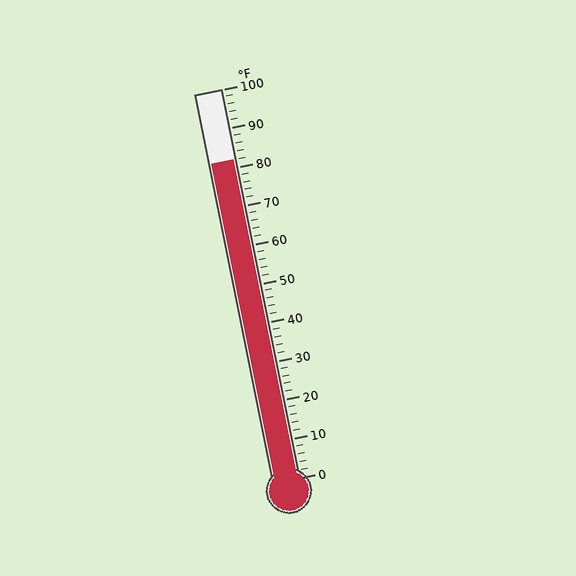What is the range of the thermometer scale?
The thermometer scale ranges from 0°F to 100°F.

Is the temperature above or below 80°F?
The temperature is above 80°F.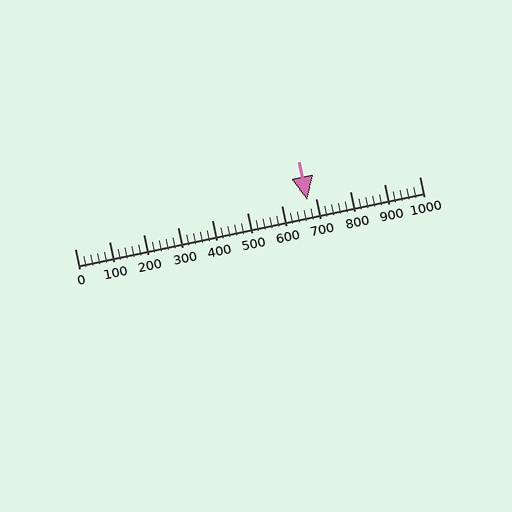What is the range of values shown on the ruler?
The ruler shows values from 0 to 1000.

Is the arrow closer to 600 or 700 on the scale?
The arrow is closer to 700.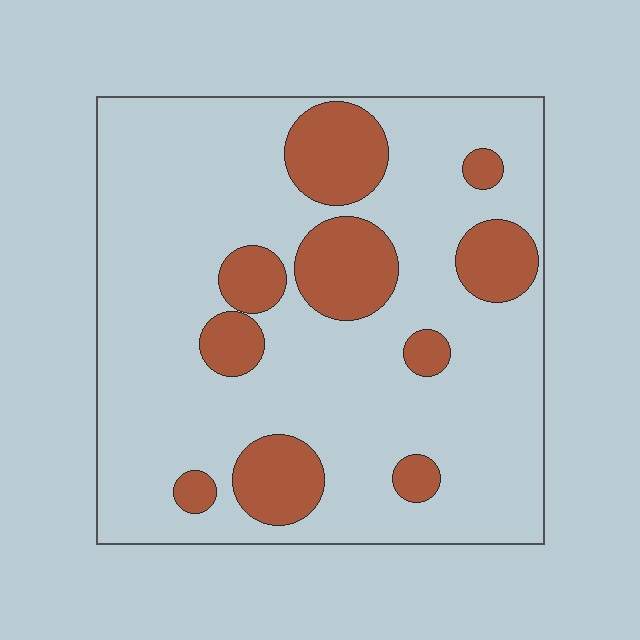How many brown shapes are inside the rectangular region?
10.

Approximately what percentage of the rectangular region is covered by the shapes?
Approximately 20%.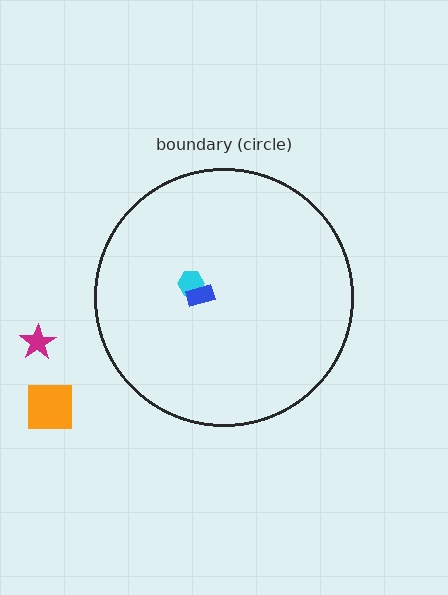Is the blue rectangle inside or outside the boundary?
Inside.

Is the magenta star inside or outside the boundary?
Outside.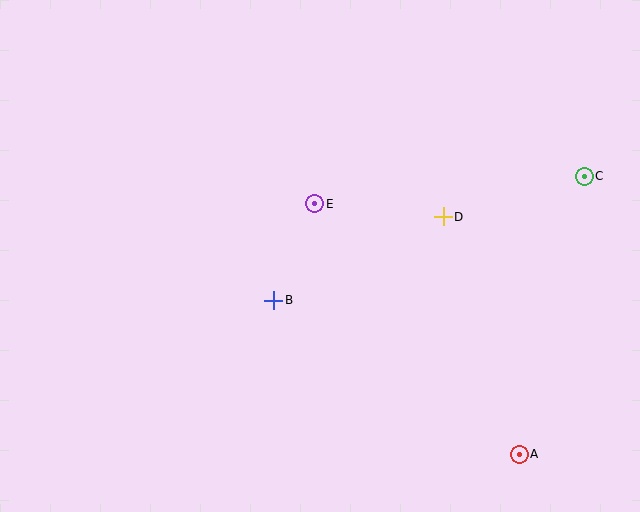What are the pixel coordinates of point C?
Point C is at (584, 176).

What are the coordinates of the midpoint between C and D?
The midpoint between C and D is at (514, 197).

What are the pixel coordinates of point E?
Point E is at (315, 204).